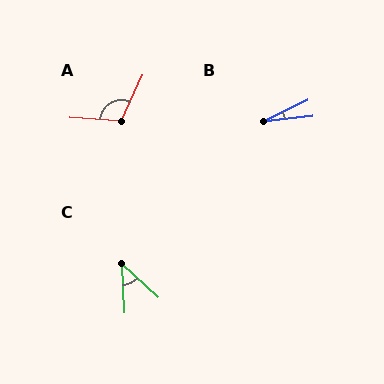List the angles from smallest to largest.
B (20°), C (44°), A (111°).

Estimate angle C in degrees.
Approximately 44 degrees.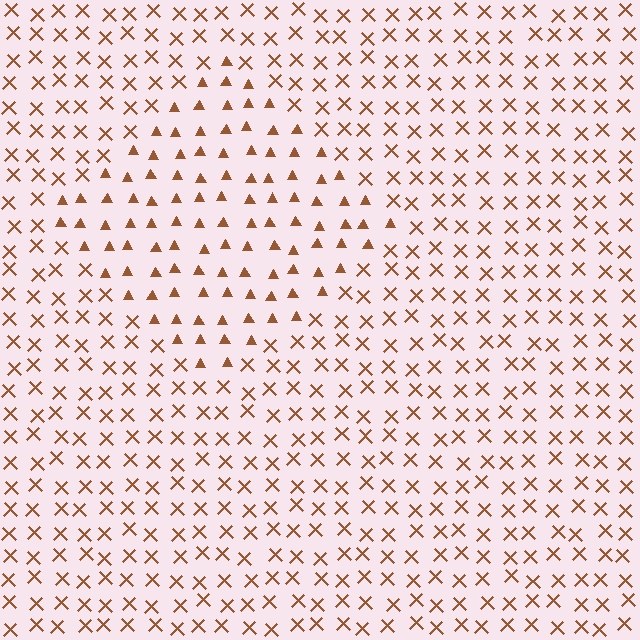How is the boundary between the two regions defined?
The boundary is defined by a change in element shape: triangles inside vs. X marks outside. All elements share the same color and spacing.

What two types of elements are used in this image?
The image uses triangles inside the diamond region and X marks outside it.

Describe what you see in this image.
The image is filled with small brown elements arranged in a uniform grid. A diamond-shaped region contains triangles, while the surrounding area contains X marks. The boundary is defined purely by the change in element shape.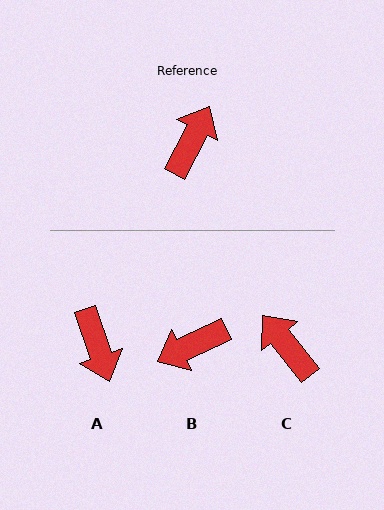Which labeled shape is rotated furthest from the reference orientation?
B, about 142 degrees away.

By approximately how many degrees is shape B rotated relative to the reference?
Approximately 142 degrees counter-clockwise.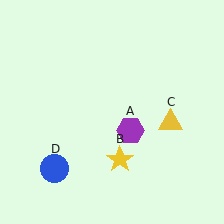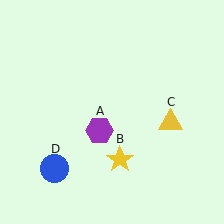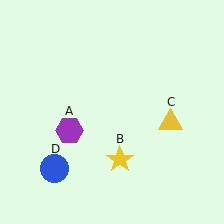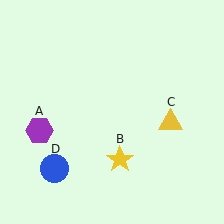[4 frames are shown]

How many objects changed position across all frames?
1 object changed position: purple hexagon (object A).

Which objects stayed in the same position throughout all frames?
Yellow star (object B) and yellow triangle (object C) and blue circle (object D) remained stationary.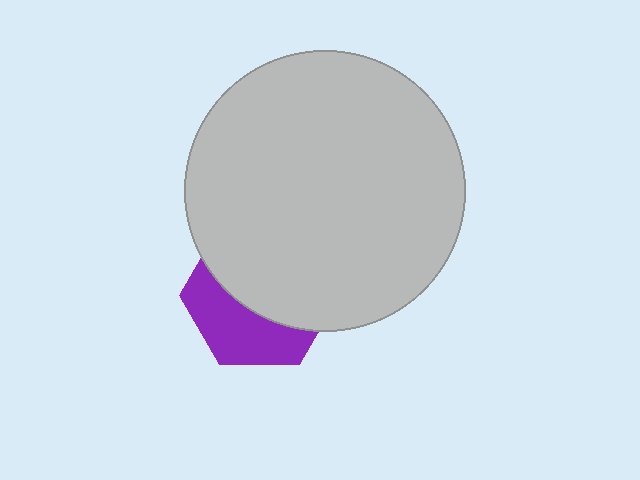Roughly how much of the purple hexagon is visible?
A small part of it is visible (roughly 40%).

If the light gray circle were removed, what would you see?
You would see the complete purple hexagon.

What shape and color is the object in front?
The object in front is a light gray circle.